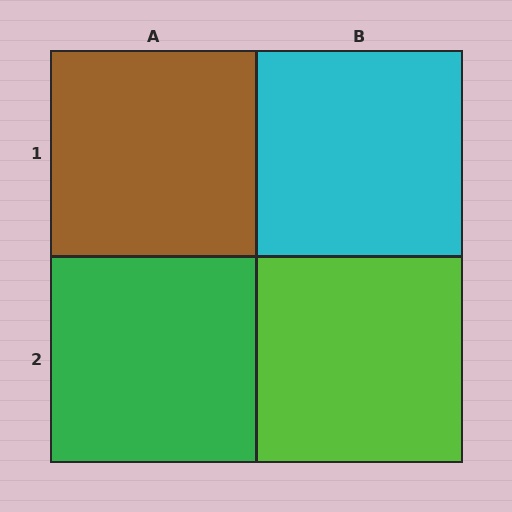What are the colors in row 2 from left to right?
Green, lime.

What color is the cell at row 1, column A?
Brown.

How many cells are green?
1 cell is green.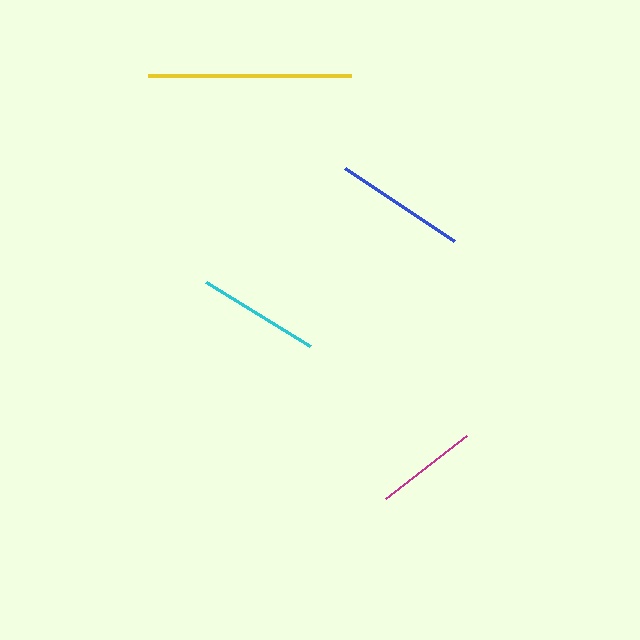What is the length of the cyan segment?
The cyan segment is approximately 122 pixels long.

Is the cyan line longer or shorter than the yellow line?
The yellow line is longer than the cyan line.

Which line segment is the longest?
The yellow line is the longest at approximately 202 pixels.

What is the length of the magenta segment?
The magenta segment is approximately 102 pixels long.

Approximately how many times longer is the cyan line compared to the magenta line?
The cyan line is approximately 1.2 times the length of the magenta line.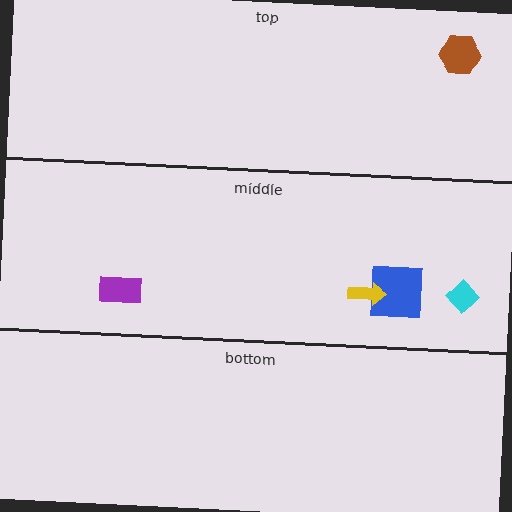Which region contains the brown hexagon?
The top region.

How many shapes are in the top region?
1.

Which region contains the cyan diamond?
The middle region.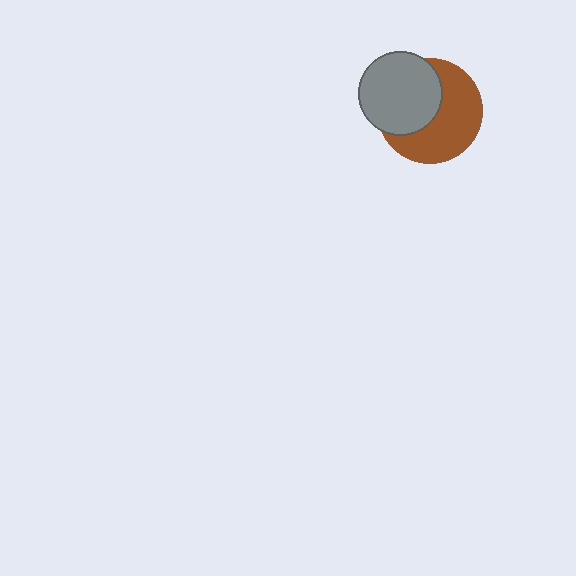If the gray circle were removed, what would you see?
You would see the complete brown circle.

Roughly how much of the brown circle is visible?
About half of it is visible (roughly 56%).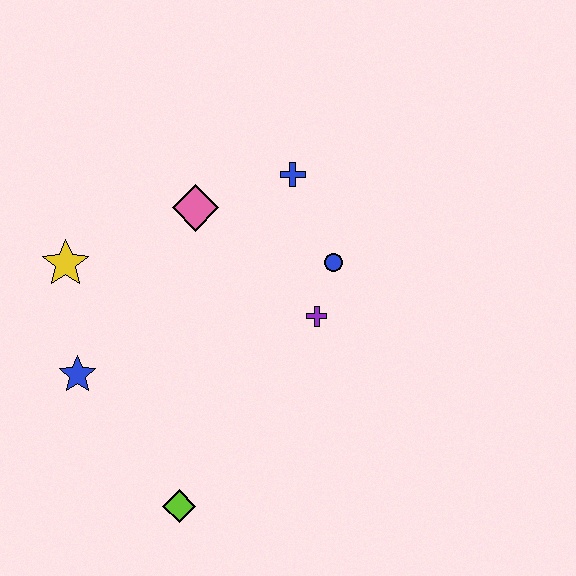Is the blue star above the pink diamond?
No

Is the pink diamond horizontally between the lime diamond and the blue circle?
Yes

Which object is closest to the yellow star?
The blue star is closest to the yellow star.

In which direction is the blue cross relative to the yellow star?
The blue cross is to the right of the yellow star.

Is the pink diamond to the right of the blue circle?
No